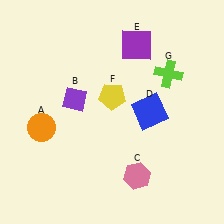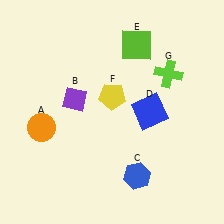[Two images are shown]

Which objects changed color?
C changed from pink to blue. E changed from purple to lime.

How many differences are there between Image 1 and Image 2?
There are 2 differences between the two images.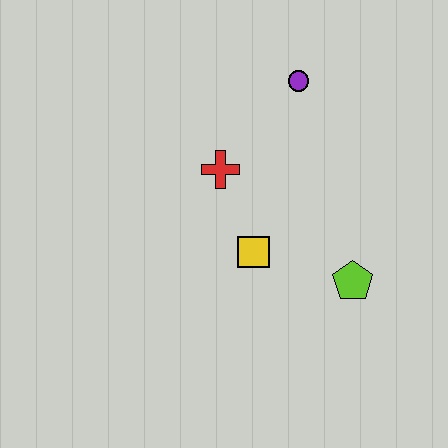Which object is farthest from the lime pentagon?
The purple circle is farthest from the lime pentagon.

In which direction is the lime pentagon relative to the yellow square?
The lime pentagon is to the right of the yellow square.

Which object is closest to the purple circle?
The red cross is closest to the purple circle.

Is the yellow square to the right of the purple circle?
No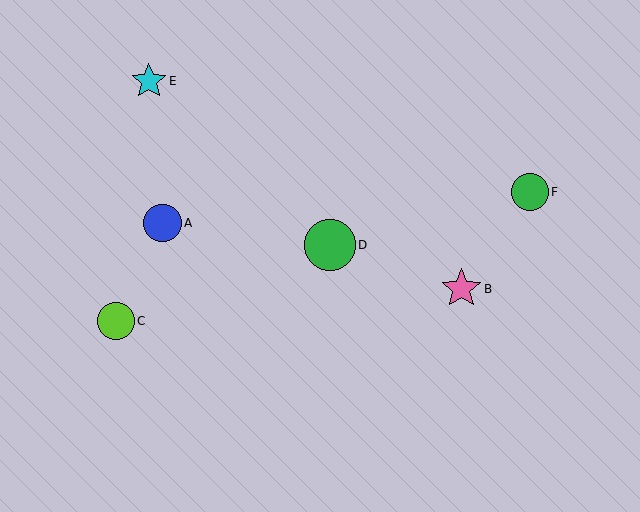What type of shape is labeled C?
Shape C is a lime circle.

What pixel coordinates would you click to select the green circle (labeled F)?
Click at (530, 192) to select the green circle F.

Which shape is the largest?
The green circle (labeled D) is the largest.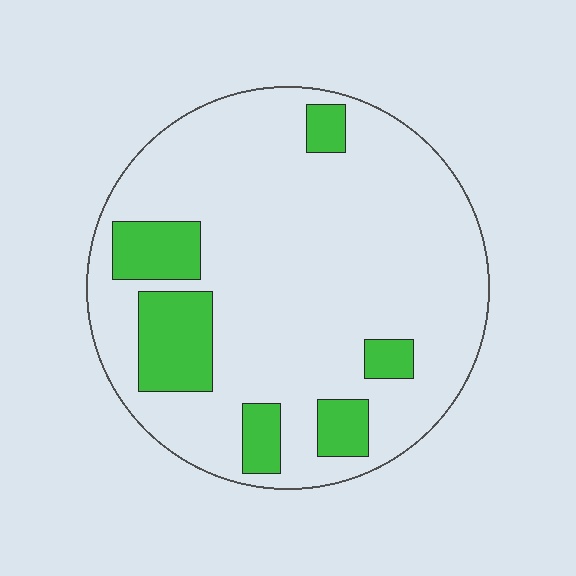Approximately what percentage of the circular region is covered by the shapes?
Approximately 20%.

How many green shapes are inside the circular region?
6.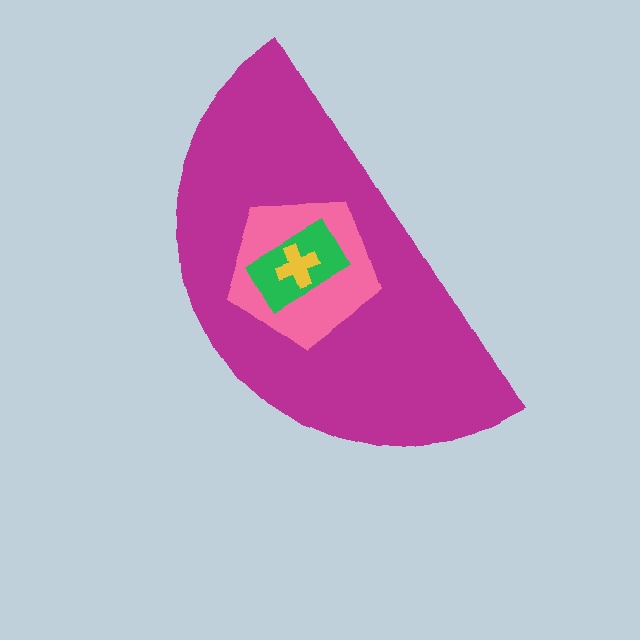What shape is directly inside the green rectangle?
The yellow cross.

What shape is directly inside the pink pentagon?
The green rectangle.